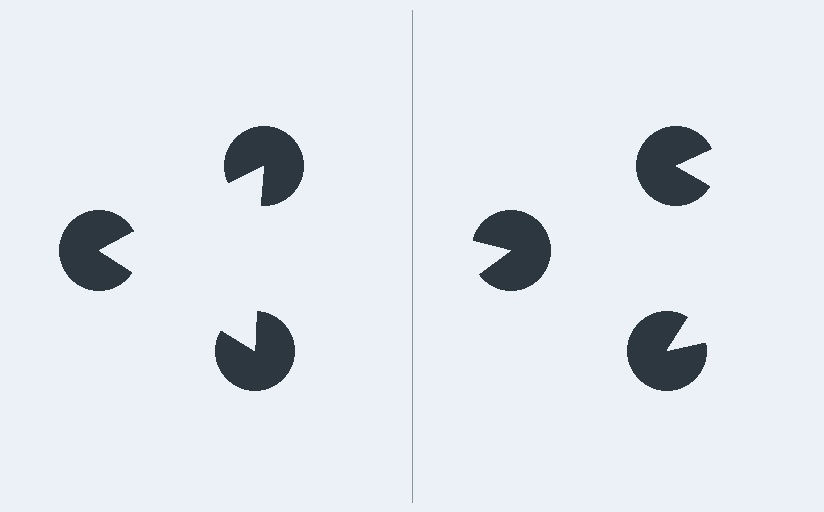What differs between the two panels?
The pac-man discs are positioned identically on both sides; only the wedge orientations differ. On the left they align to a triangle; on the right they are misaligned.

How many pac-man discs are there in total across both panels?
6 — 3 on each side.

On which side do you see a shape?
An illusory triangle appears on the left side. On the right side the wedge cuts are rotated, so no coherent shape forms.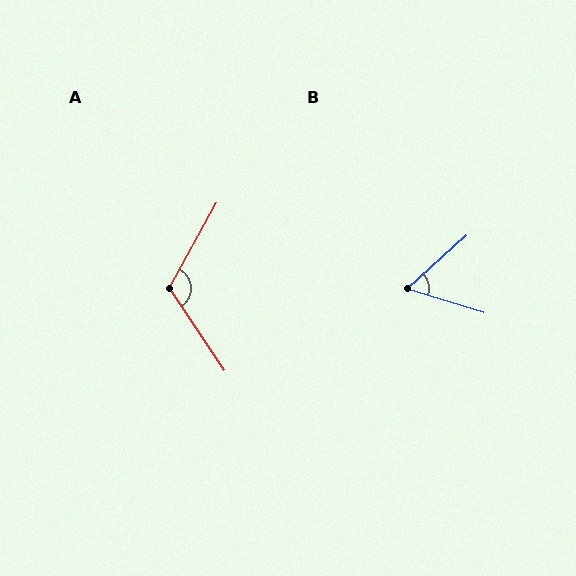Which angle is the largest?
A, at approximately 117 degrees.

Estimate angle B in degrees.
Approximately 58 degrees.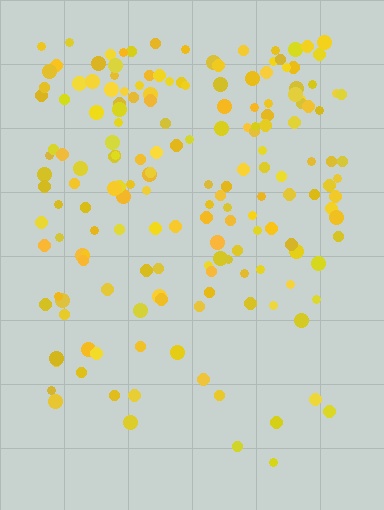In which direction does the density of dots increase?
From bottom to top, with the top side densest.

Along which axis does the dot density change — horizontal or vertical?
Vertical.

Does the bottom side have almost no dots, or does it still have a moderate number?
Still a moderate number, just noticeably fewer than the top.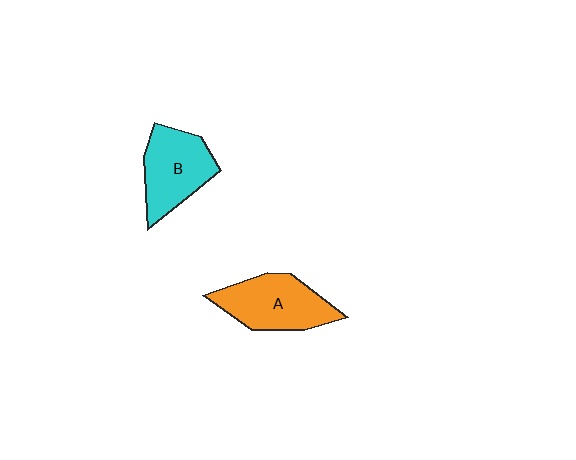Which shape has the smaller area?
Shape B (cyan).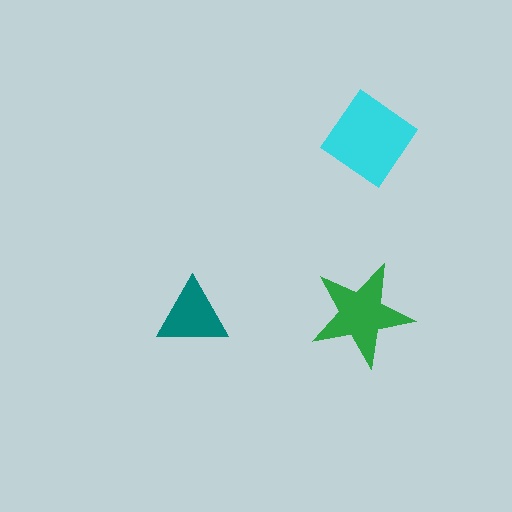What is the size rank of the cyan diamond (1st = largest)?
1st.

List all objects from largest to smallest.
The cyan diamond, the green star, the teal triangle.